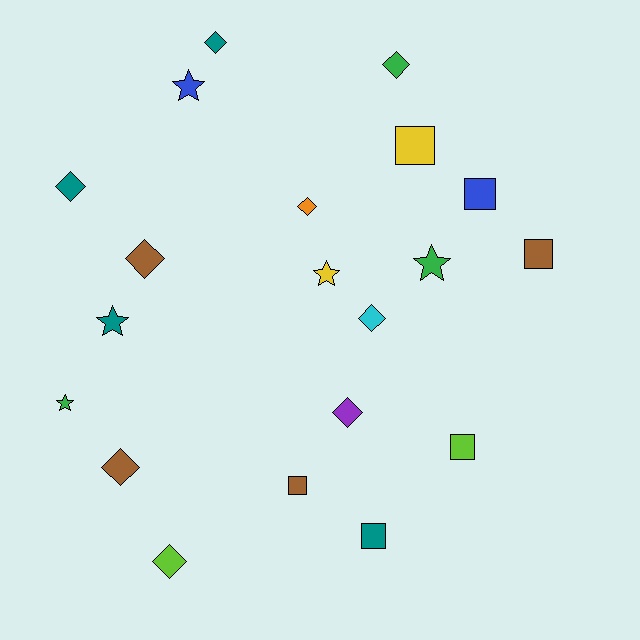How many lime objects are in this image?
There are 2 lime objects.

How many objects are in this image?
There are 20 objects.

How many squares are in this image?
There are 6 squares.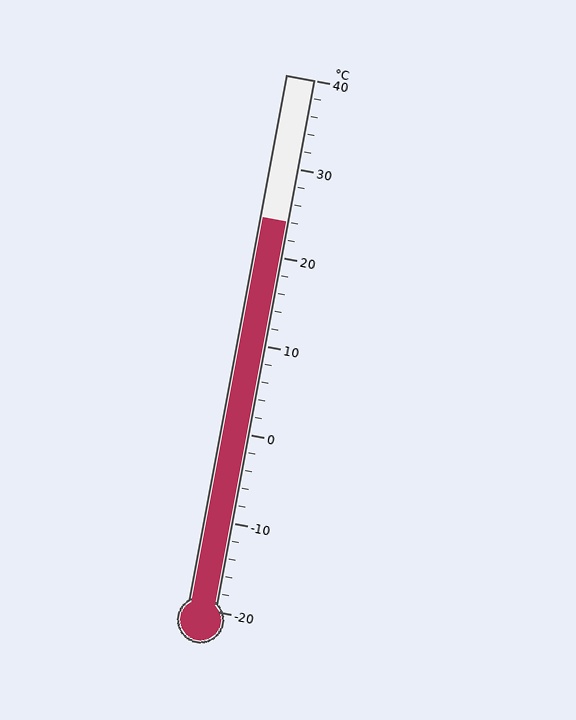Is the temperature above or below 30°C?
The temperature is below 30°C.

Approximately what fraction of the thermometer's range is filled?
The thermometer is filled to approximately 75% of its range.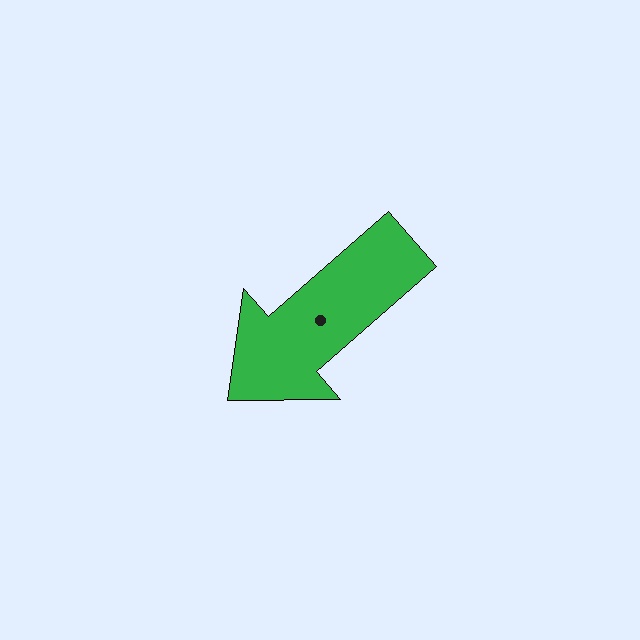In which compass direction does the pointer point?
Southwest.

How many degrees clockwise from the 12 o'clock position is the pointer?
Approximately 229 degrees.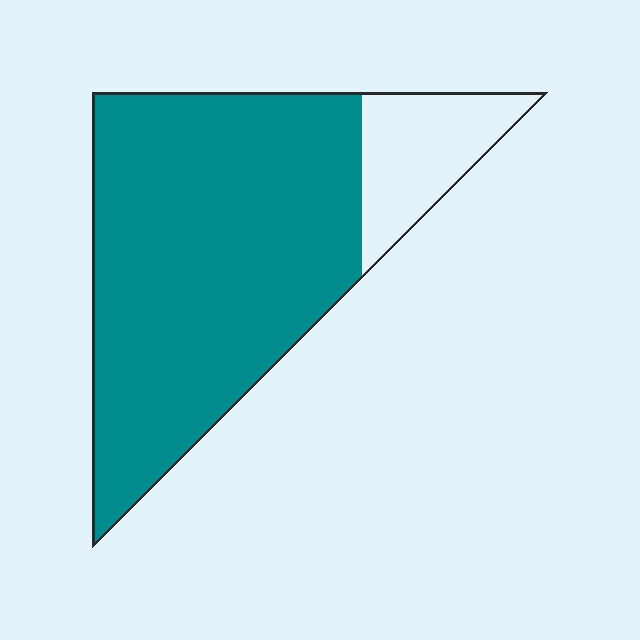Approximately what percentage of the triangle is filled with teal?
Approximately 85%.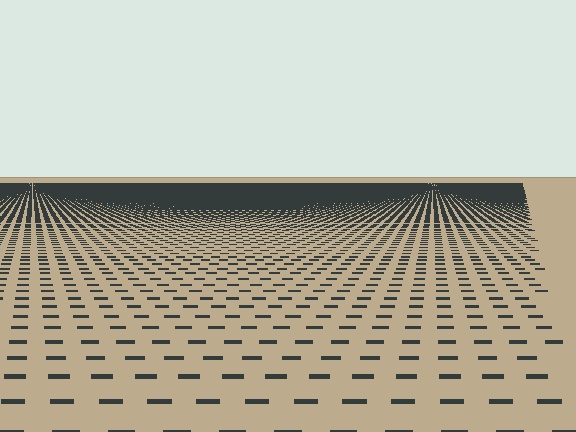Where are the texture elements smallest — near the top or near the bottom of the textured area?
Near the top.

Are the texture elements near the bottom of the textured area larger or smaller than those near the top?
Larger. Near the bottom, elements are closer to the viewer and appear at a bigger on-screen size.